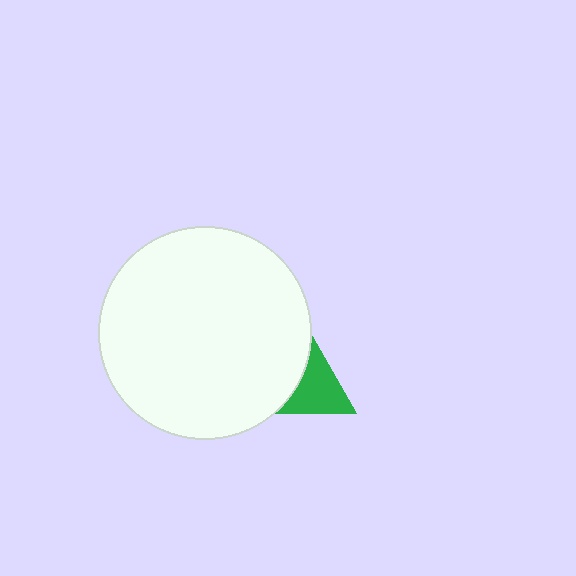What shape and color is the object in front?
The object in front is a white circle.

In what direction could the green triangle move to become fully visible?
The green triangle could move right. That would shift it out from behind the white circle entirely.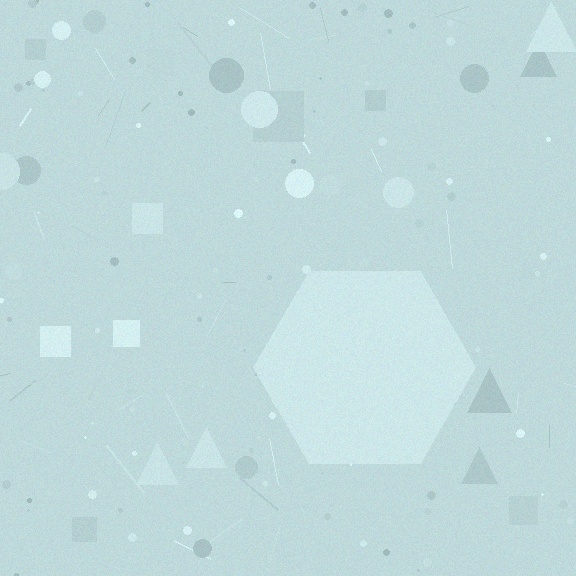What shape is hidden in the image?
A hexagon is hidden in the image.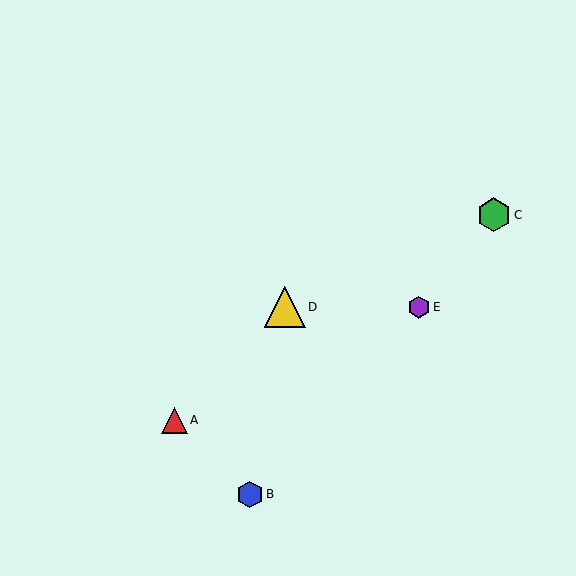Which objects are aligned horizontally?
Objects D, E are aligned horizontally.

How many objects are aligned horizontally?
2 objects (D, E) are aligned horizontally.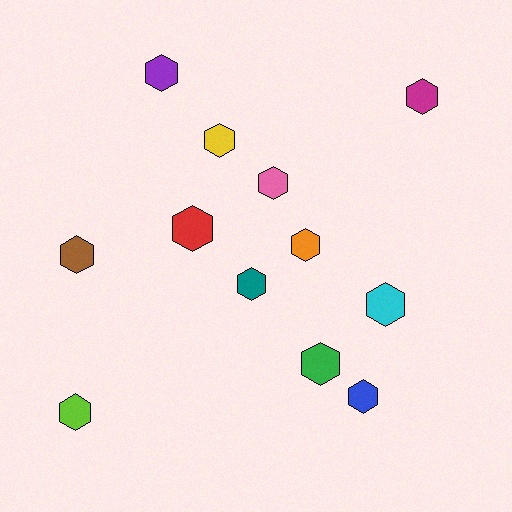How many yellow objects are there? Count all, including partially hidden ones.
There is 1 yellow object.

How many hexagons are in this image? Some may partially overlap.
There are 12 hexagons.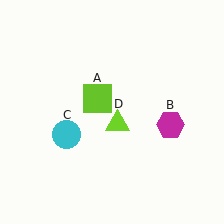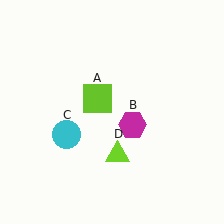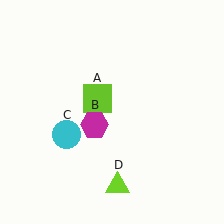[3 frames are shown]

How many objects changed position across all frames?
2 objects changed position: magenta hexagon (object B), lime triangle (object D).